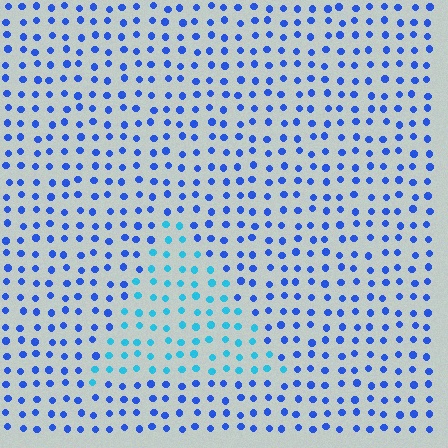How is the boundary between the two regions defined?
The boundary is defined purely by a slight shift in hue (about 35 degrees). Spacing, size, and orientation are identical on both sides.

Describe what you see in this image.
The image is filled with small blue elements in a uniform arrangement. A triangle-shaped region is visible where the elements are tinted to a slightly different hue, forming a subtle color boundary.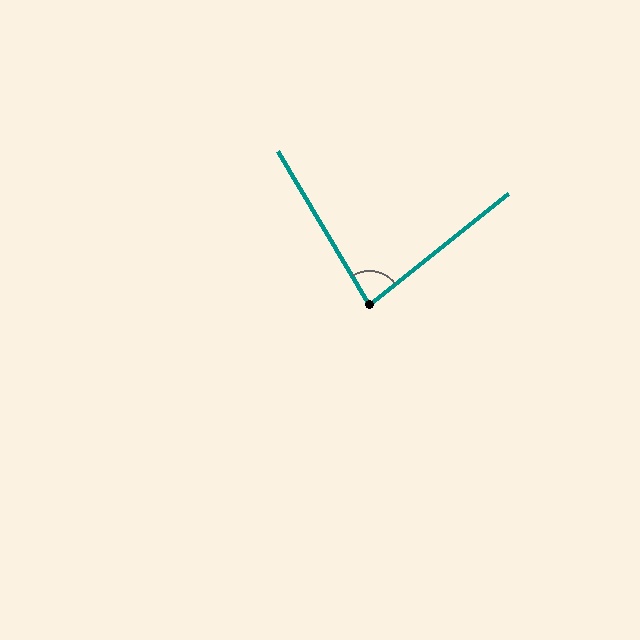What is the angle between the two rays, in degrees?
Approximately 82 degrees.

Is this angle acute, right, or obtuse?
It is acute.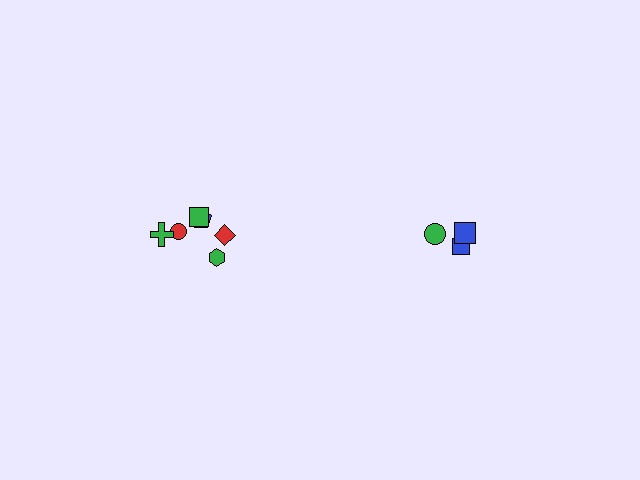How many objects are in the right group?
There are 3 objects.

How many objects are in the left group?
There are 6 objects.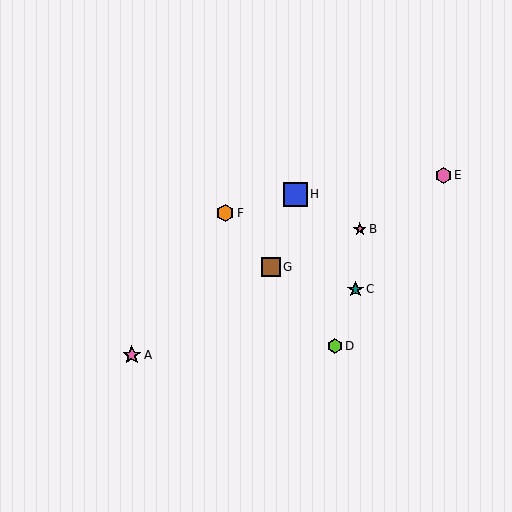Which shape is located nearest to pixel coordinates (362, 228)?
The pink star (labeled B) at (360, 229) is nearest to that location.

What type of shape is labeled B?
Shape B is a pink star.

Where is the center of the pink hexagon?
The center of the pink hexagon is at (443, 175).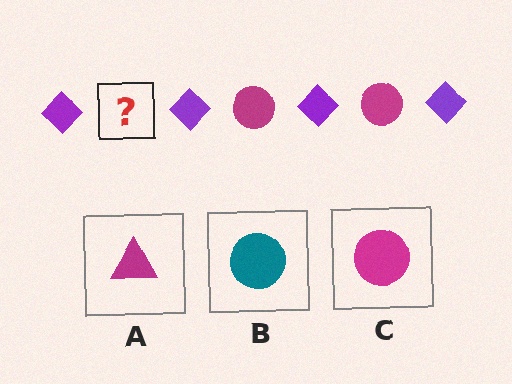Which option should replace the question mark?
Option C.